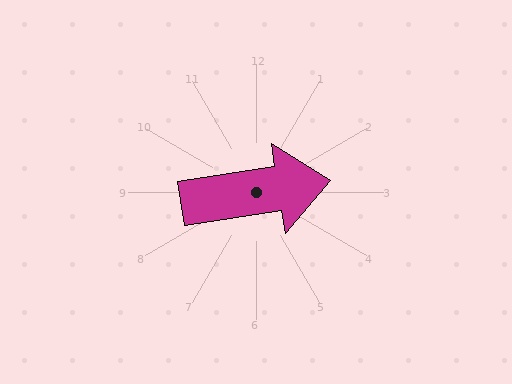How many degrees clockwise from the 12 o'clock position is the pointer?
Approximately 81 degrees.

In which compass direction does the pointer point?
East.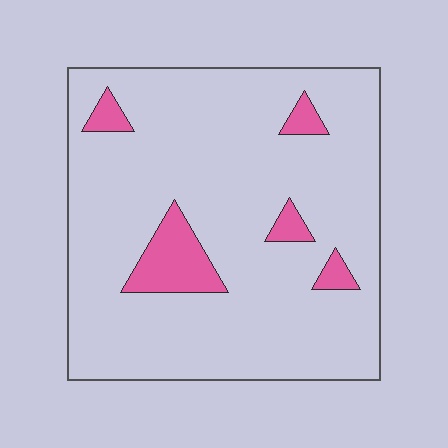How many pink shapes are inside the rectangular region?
5.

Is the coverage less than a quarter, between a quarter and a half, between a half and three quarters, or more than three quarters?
Less than a quarter.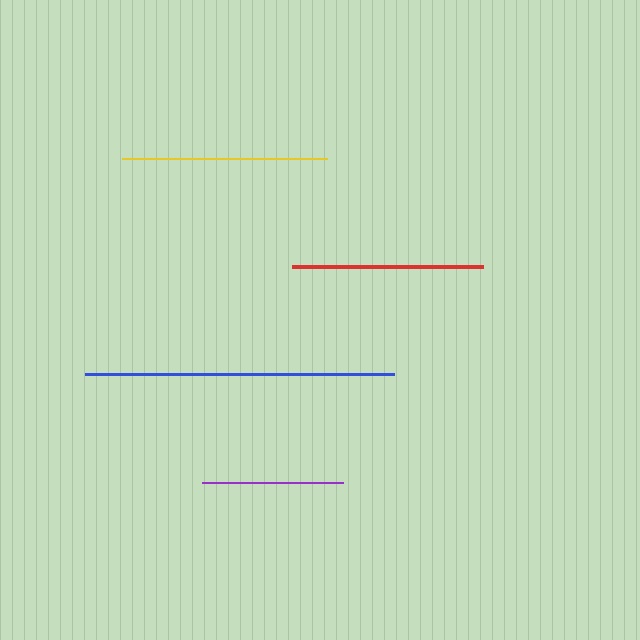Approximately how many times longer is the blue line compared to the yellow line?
The blue line is approximately 1.5 times the length of the yellow line.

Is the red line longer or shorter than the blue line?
The blue line is longer than the red line.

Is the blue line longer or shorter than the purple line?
The blue line is longer than the purple line.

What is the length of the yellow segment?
The yellow segment is approximately 204 pixels long.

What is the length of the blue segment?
The blue segment is approximately 309 pixels long.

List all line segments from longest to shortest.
From longest to shortest: blue, yellow, red, purple.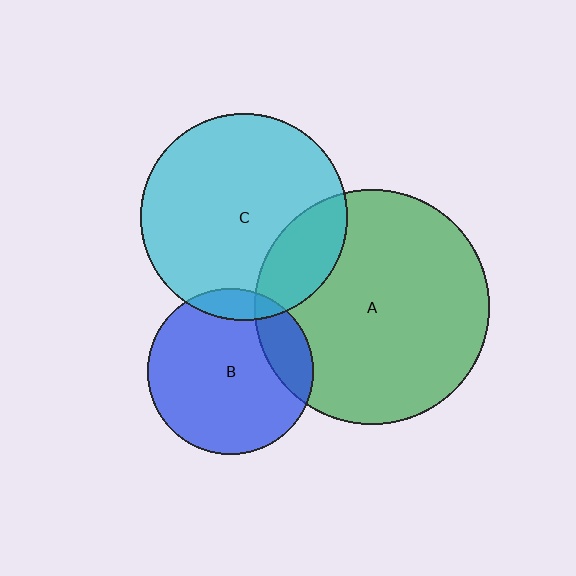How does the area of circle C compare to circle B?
Approximately 1.6 times.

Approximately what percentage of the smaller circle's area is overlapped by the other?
Approximately 10%.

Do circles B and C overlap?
Yes.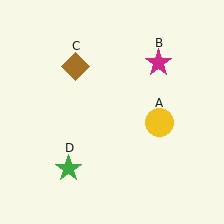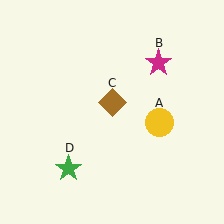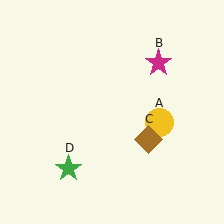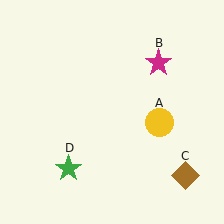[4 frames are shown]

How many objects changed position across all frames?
1 object changed position: brown diamond (object C).